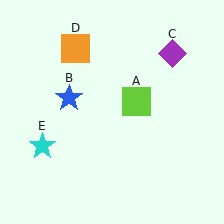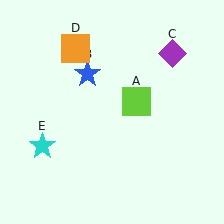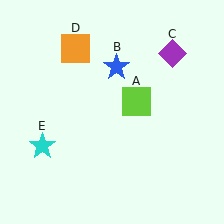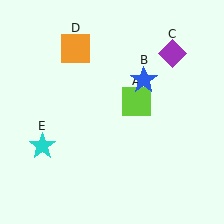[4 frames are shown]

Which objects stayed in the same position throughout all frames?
Lime square (object A) and purple diamond (object C) and orange square (object D) and cyan star (object E) remained stationary.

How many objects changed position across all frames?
1 object changed position: blue star (object B).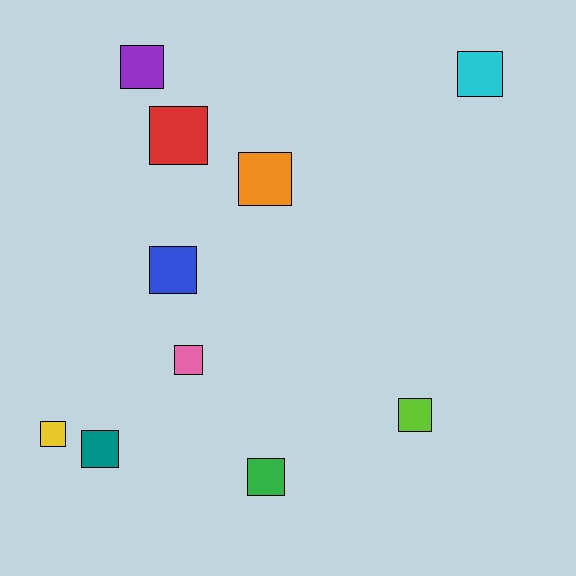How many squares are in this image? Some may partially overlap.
There are 10 squares.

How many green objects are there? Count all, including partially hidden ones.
There is 1 green object.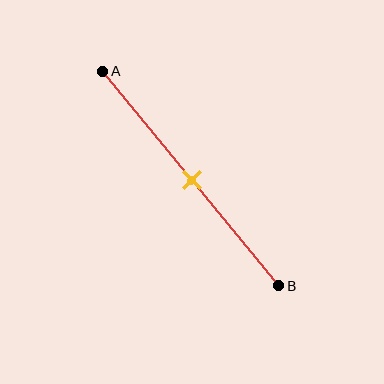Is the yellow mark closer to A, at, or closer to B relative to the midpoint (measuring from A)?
The yellow mark is approximately at the midpoint of segment AB.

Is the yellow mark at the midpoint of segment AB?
Yes, the mark is approximately at the midpoint.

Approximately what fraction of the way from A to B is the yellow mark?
The yellow mark is approximately 50% of the way from A to B.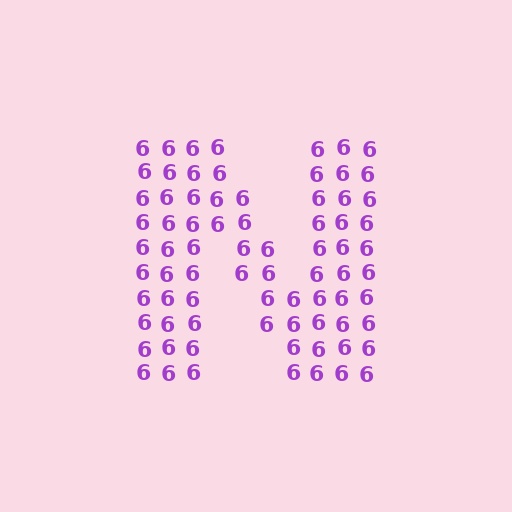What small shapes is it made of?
It is made of small digit 6's.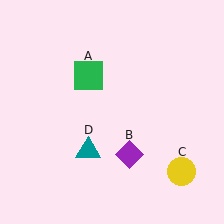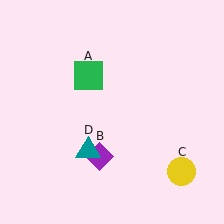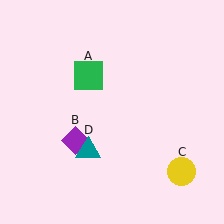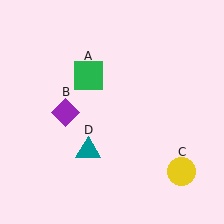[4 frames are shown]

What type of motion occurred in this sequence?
The purple diamond (object B) rotated clockwise around the center of the scene.